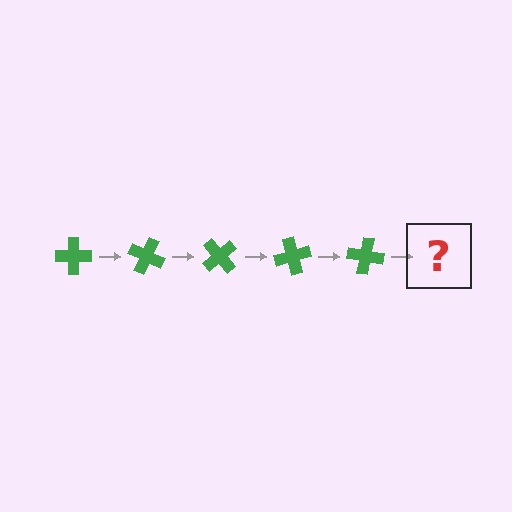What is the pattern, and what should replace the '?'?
The pattern is that the cross rotates 25 degrees each step. The '?' should be a green cross rotated 125 degrees.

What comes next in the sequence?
The next element should be a green cross rotated 125 degrees.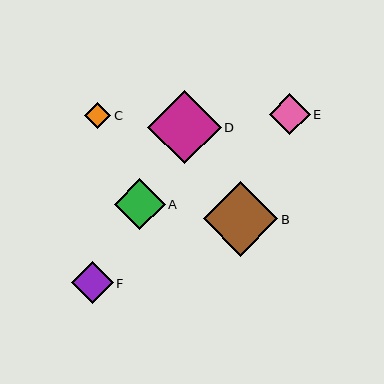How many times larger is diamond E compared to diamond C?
Diamond E is approximately 1.5 times the size of diamond C.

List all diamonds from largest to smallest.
From largest to smallest: B, D, A, F, E, C.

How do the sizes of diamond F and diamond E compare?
Diamond F and diamond E are approximately the same size.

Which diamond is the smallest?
Diamond C is the smallest with a size of approximately 27 pixels.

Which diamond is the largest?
Diamond B is the largest with a size of approximately 75 pixels.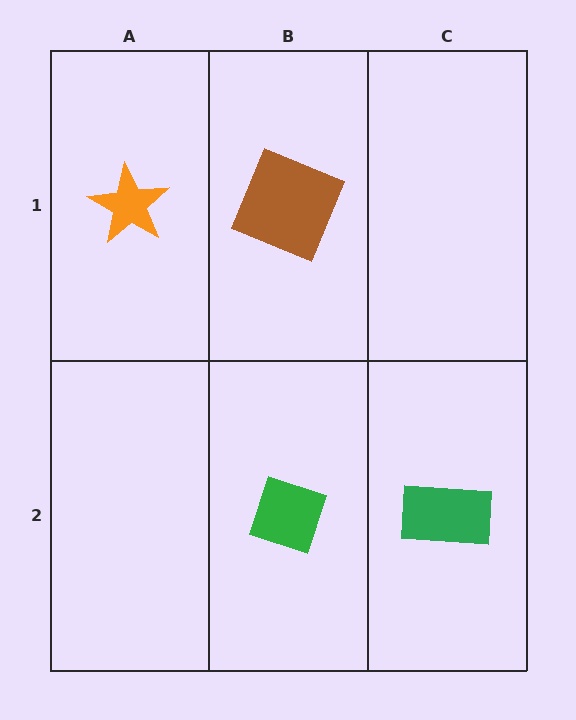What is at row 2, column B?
A green diamond.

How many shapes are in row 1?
2 shapes.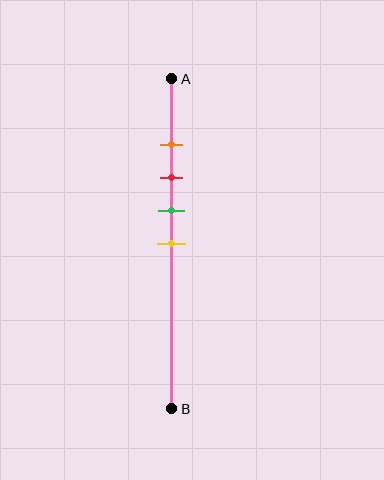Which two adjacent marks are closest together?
The orange and red marks are the closest adjacent pair.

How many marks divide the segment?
There are 4 marks dividing the segment.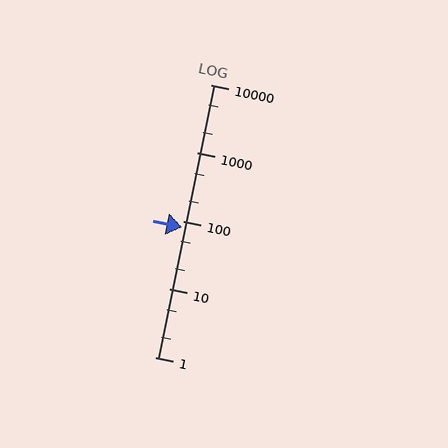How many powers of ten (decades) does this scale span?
The scale spans 4 decades, from 1 to 10000.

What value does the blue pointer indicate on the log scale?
The pointer indicates approximately 81.